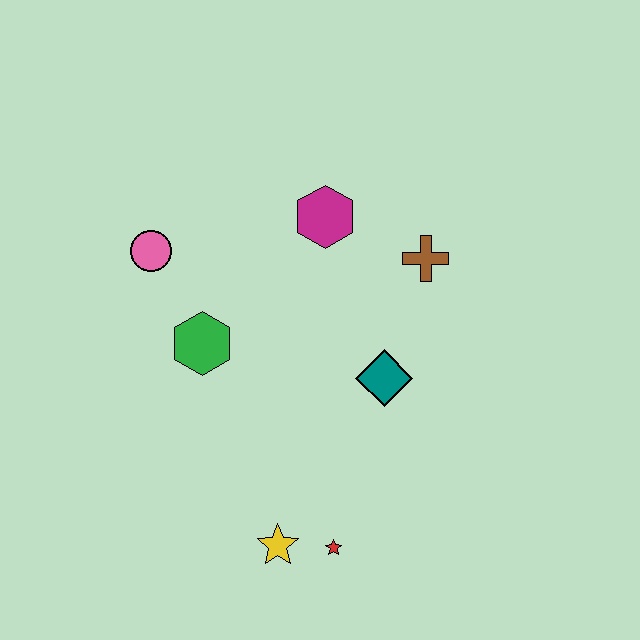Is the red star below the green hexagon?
Yes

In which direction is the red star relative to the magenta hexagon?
The red star is below the magenta hexagon.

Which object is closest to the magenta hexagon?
The brown cross is closest to the magenta hexagon.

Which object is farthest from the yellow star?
The magenta hexagon is farthest from the yellow star.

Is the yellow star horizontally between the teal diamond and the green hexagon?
Yes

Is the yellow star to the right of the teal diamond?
No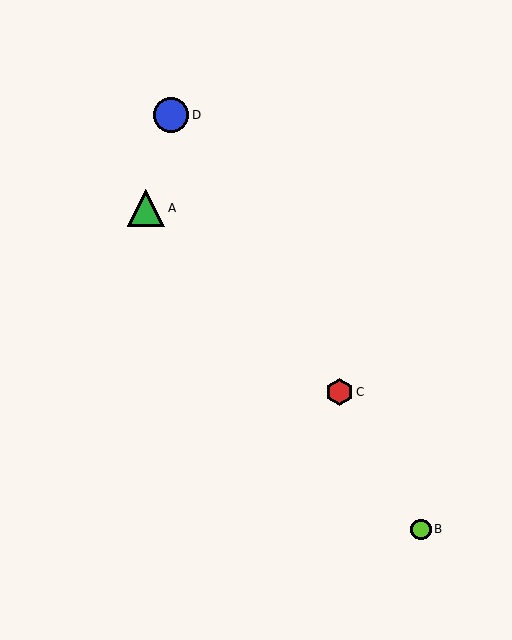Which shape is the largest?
The green triangle (labeled A) is the largest.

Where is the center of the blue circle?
The center of the blue circle is at (171, 115).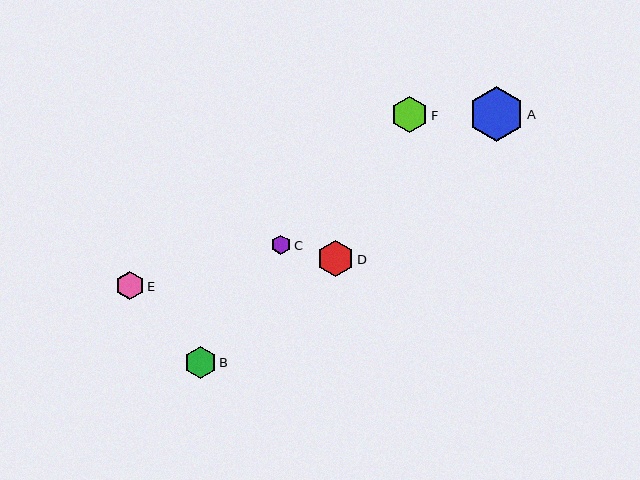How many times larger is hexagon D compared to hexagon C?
Hexagon D is approximately 1.9 times the size of hexagon C.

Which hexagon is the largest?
Hexagon A is the largest with a size of approximately 55 pixels.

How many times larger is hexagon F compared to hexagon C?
Hexagon F is approximately 1.9 times the size of hexagon C.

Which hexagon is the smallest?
Hexagon C is the smallest with a size of approximately 19 pixels.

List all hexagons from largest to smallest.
From largest to smallest: A, F, D, B, E, C.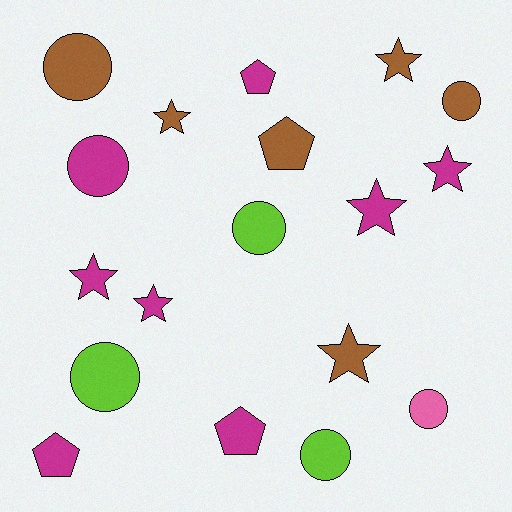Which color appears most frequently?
Magenta, with 8 objects.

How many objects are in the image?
There are 18 objects.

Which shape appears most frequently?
Circle, with 7 objects.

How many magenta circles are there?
There is 1 magenta circle.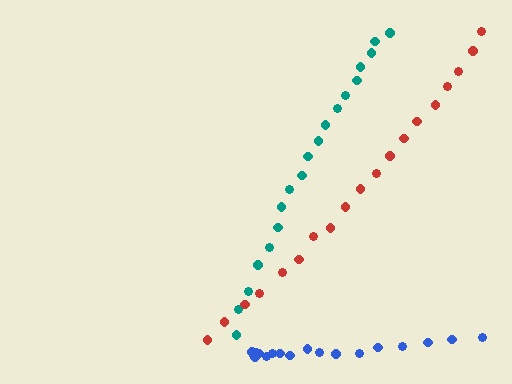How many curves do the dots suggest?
There are 3 distinct paths.